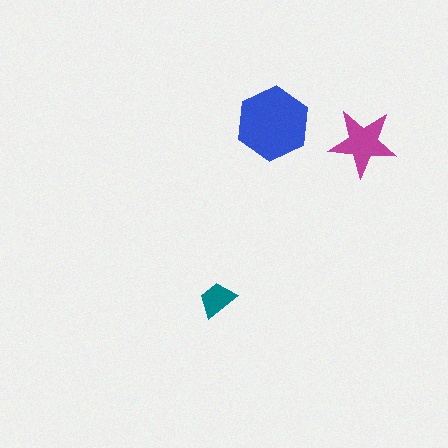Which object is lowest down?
The teal trapezoid is bottommost.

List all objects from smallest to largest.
The teal trapezoid, the magenta star, the blue hexagon.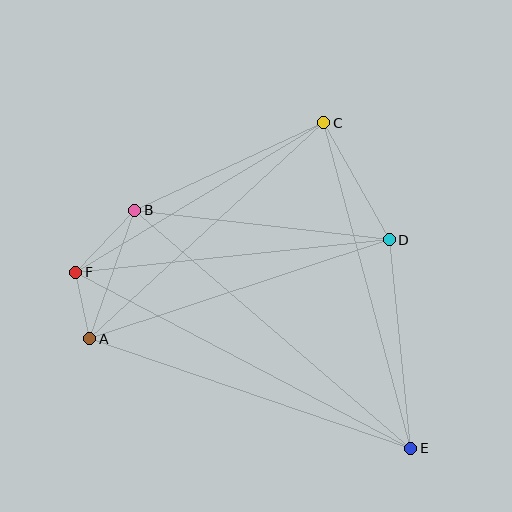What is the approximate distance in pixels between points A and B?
The distance between A and B is approximately 136 pixels.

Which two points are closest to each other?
Points A and F are closest to each other.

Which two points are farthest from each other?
Points E and F are farthest from each other.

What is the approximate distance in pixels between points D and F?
The distance between D and F is approximately 315 pixels.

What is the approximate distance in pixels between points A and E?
The distance between A and E is approximately 339 pixels.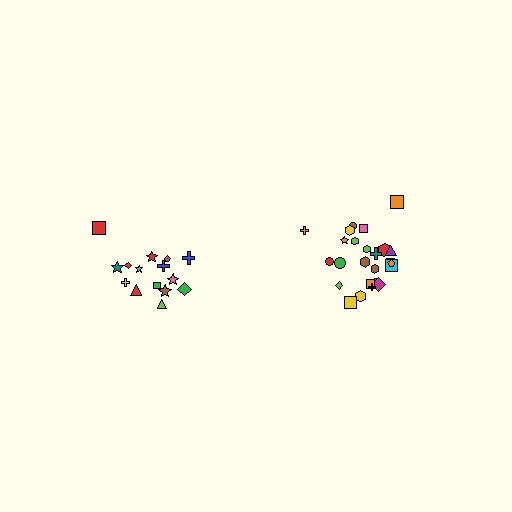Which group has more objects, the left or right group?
The right group.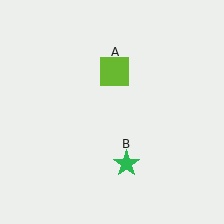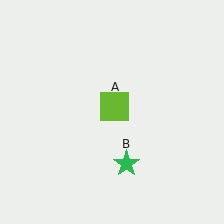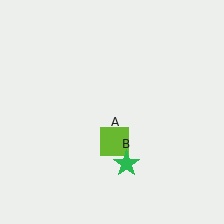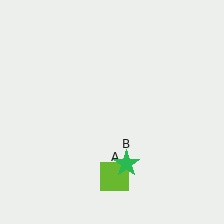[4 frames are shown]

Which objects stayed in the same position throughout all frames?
Green star (object B) remained stationary.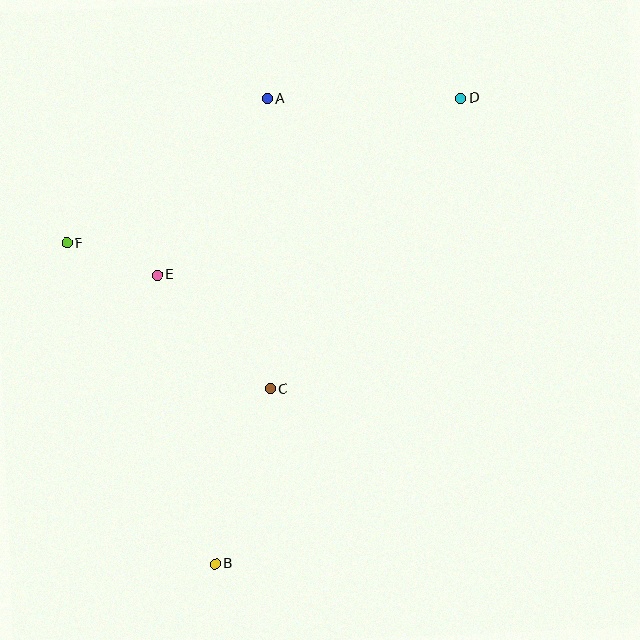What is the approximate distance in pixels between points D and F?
The distance between D and F is approximately 420 pixels.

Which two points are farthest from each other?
Points B and D are farthest from each other.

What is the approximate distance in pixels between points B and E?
The distance between B and E is approximately 294 pixels.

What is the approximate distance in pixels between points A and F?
The distance between A and F is approximately 247 pixels.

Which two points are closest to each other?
Points E and F are closest to each other.